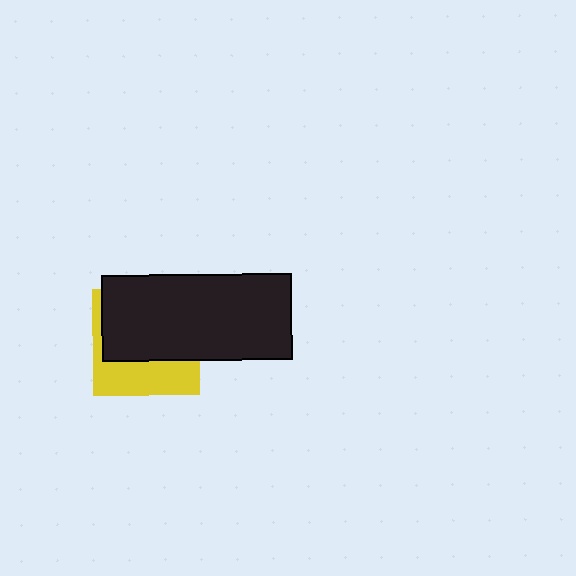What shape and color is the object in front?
The object in front is a black rectangle.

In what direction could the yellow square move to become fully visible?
The yellow square could move down. That would shift it out from behind the black rectangle entirely.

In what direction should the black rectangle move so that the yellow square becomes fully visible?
The black rectangle should move up. That is the shortest direction to clear the overlap and leave the yellow square fully visible.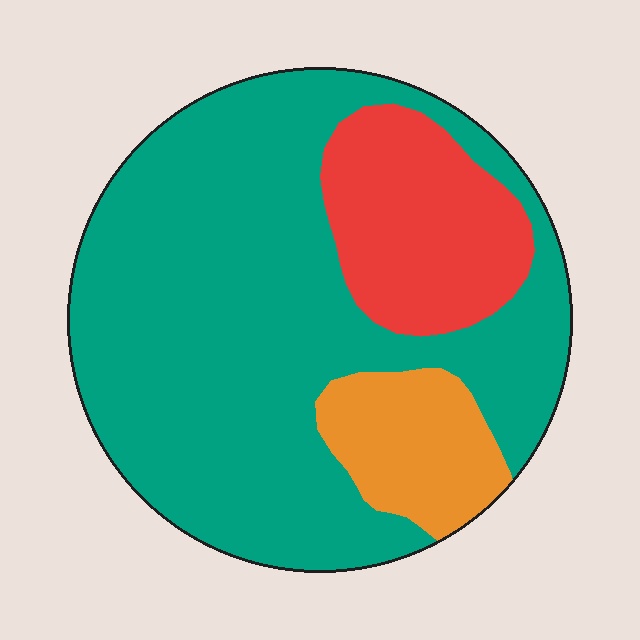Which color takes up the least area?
Orange, at roughly 10%.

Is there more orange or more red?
Red.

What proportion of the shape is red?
Red takes up about one sixth (1/6) of the shape.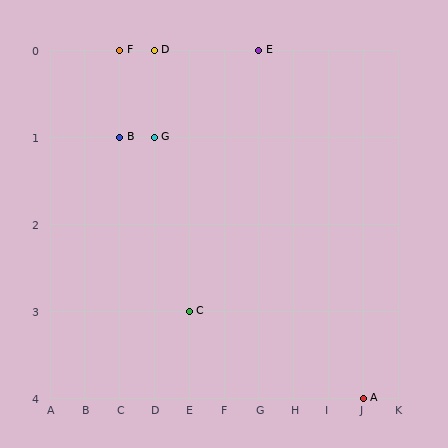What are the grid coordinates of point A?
Point A is at grid coordinates (J, 4).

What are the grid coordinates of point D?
Point D is at grid coordinates (D, 0).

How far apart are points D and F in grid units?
Points D and F are 1 column apart.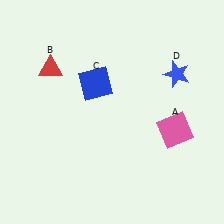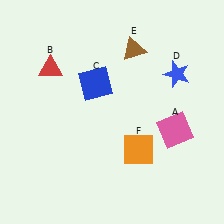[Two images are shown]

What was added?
A brown triangle (E), an orange square (F) were added in Image 2.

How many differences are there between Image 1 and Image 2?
There are 2 differences between the two images.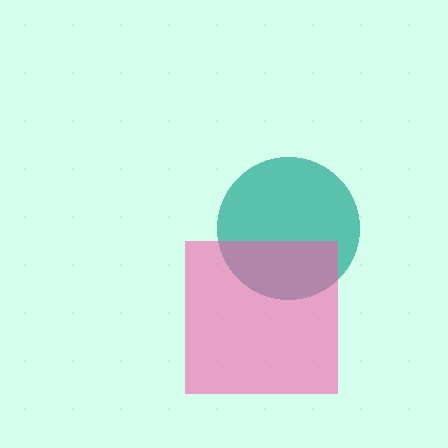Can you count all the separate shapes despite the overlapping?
Yes, there are 2 separate shapes.